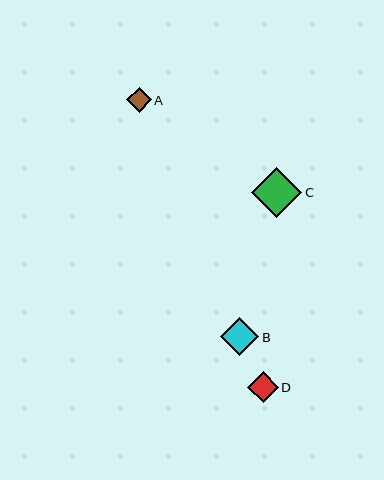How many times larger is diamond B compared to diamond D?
Diamond B is approximately 1.2 times the size of diamond D.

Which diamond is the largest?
Diamond C is the largest with a size of approximately 51 pixels.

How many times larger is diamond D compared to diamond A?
Diamond D is approximately 1.2 times the size of diamond A.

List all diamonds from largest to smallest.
From largest to smallest: C, B, D, A.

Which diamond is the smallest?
Diamond A is the smallest with a size of approximately 25 pixels.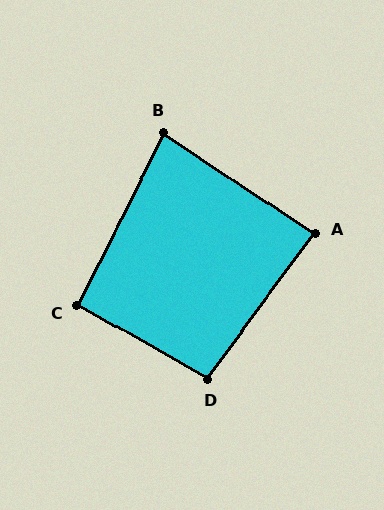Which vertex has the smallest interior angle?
B, at approximately 83 degrees.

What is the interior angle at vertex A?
Approximately 87 degrees (approximately right).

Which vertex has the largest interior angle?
D, at approximately 97 degrees.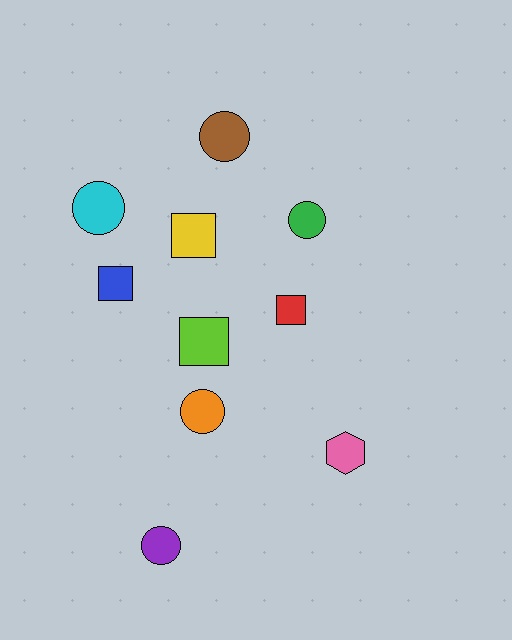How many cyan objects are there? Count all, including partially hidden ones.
There is 1 cyan object.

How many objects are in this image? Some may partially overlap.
There are 10 objects.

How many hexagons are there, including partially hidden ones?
There is 1 hexagon.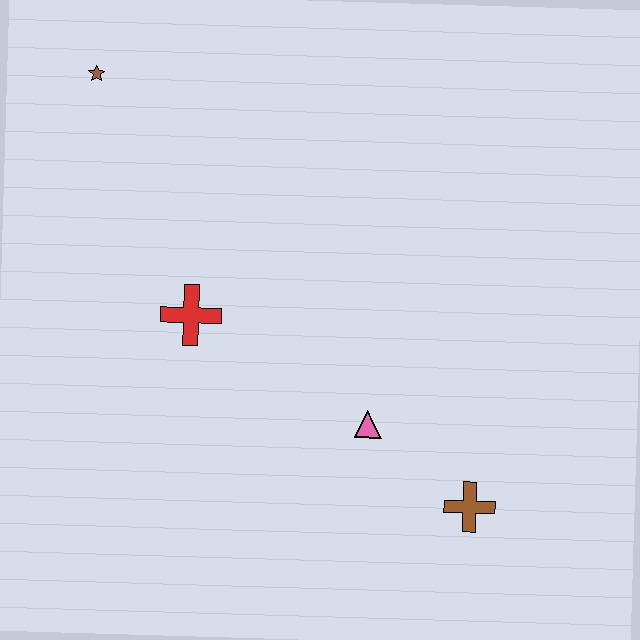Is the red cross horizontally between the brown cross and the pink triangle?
No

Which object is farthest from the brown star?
The brown cross is farthest from the brown star.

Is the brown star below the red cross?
No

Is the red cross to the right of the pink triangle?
No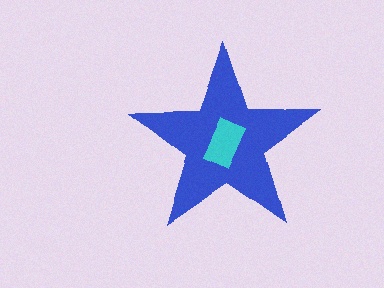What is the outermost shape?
The blue star.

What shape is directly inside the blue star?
The cyan rectangle.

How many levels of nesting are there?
2.